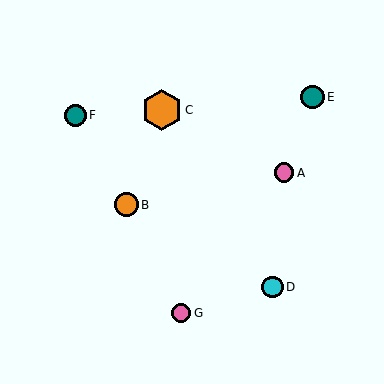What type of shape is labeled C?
Shape C is an orange hexagon.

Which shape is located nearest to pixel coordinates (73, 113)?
The teal circle (labeled F) at (75, 115) is nearest to that location.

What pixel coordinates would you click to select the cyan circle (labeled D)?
Click at (273, 287) to select the cyan circle D.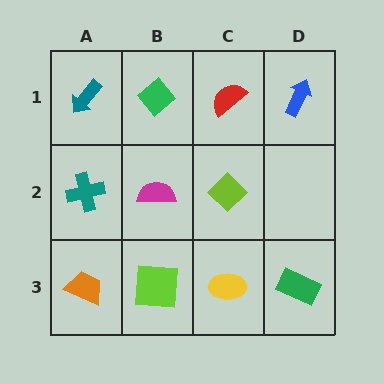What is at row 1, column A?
A teal arrow.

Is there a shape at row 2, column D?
No, that cell is empty.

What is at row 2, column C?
A lime diamond.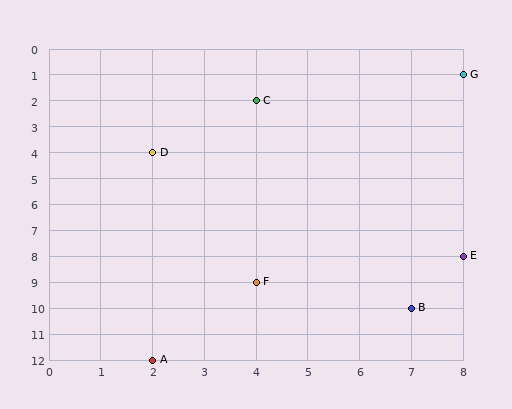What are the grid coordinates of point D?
Point D is at grid coordinates (2, 4).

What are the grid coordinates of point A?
Point A is at grid coordinates (2, 12).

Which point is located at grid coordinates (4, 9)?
Point F is at (4, 9).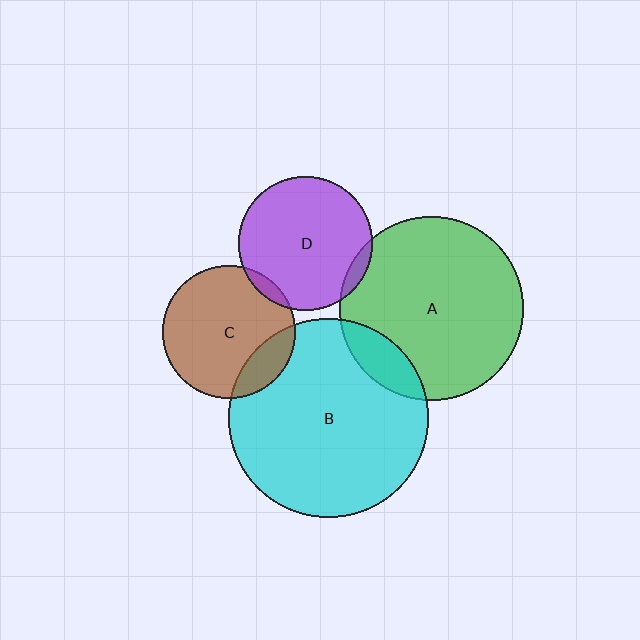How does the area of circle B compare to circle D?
Approximately 2.2 times.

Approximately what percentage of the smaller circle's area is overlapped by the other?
Approximately 5%.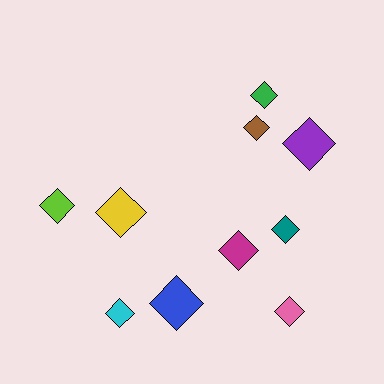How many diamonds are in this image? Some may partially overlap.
There are 10 diamonds.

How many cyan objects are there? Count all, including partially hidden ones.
There is 1 cyan object.